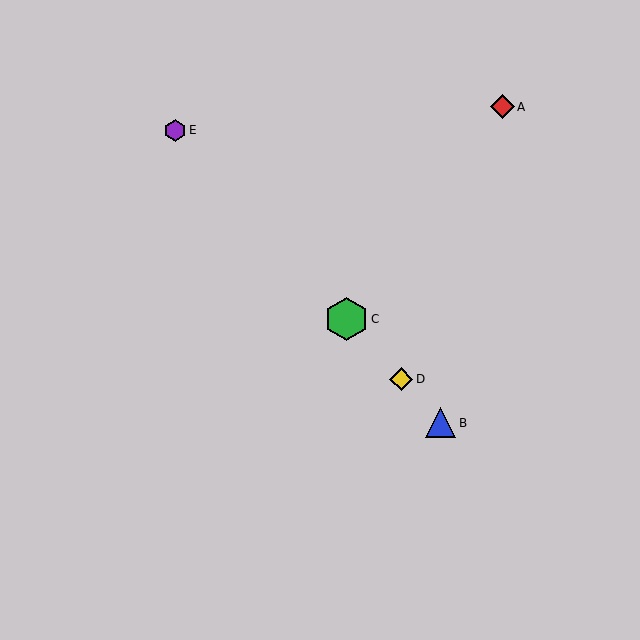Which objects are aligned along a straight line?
Objects B, C, D, E are aligned along a straight line.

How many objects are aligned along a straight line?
4 objects (B, C, D, E) are aligned along a straight line.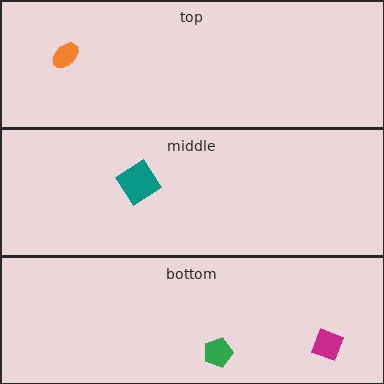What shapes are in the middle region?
The teal diamond.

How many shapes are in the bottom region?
2.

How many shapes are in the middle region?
1.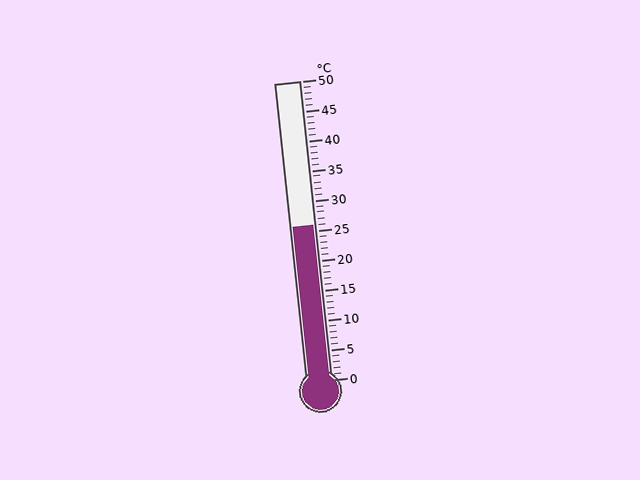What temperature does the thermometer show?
The thermometer shows approximately 26°C.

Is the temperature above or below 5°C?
The temperature is above 5°C.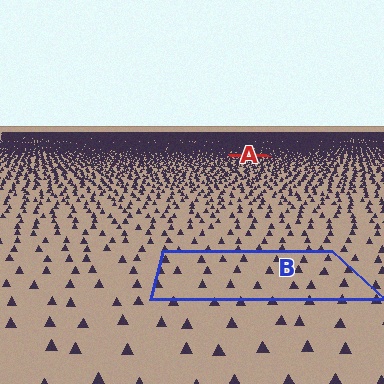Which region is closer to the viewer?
Region B is closer. The texture elements there are larger and more spread out.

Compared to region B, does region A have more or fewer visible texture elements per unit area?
Region A has more texture elements per unit area — they are packed more densely because it is farther away.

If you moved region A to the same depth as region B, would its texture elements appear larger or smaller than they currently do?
They would appear larger. At a closer depth, the same texture elements are projected at a bigger on-screen size.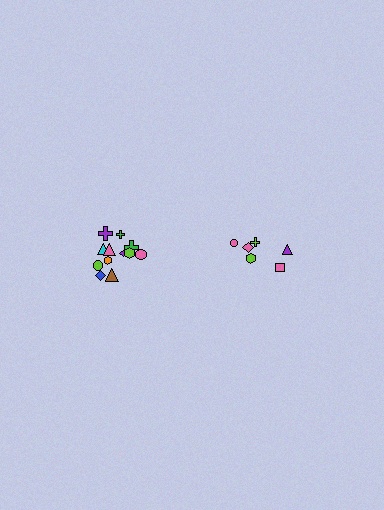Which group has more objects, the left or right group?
The left group.